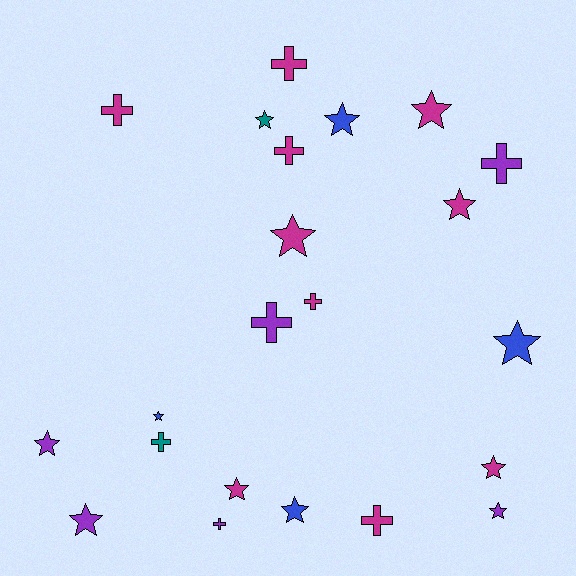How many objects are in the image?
There are 22 objects.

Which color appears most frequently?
Magenta, with 10 objects.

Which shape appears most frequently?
Star, with 13 objects.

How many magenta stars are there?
There are 5 magenta stars.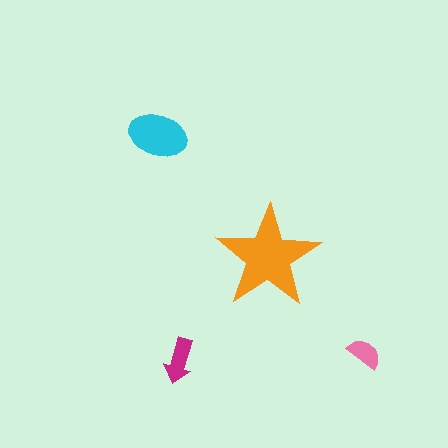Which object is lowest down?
The magenta arrow is bottommost.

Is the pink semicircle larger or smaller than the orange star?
Smaller.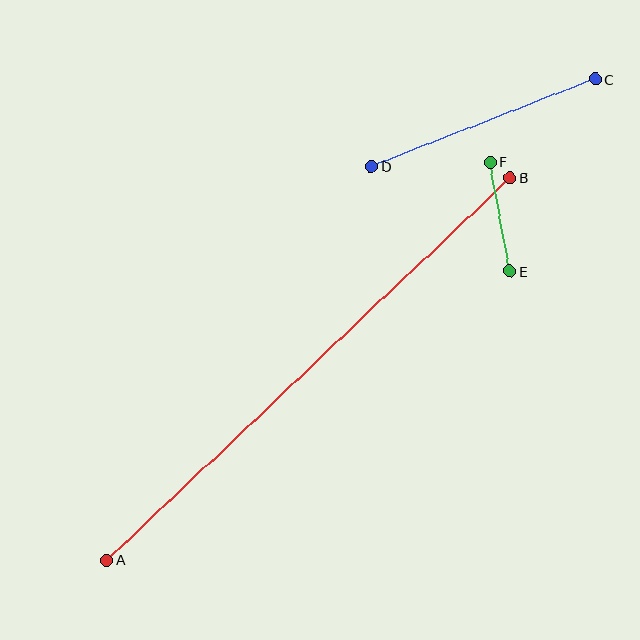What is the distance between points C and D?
The distance is approximately 240 pixels.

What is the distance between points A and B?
The distance is approximately 556 pixels.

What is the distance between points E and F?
The distance is approximately 111 pixels.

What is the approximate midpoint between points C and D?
The midpoint is at approximately (483, 123) pixels.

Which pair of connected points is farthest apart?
Points A and B are farthest apart.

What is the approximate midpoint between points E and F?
The midpoint is at approximately (500, 217) pixels.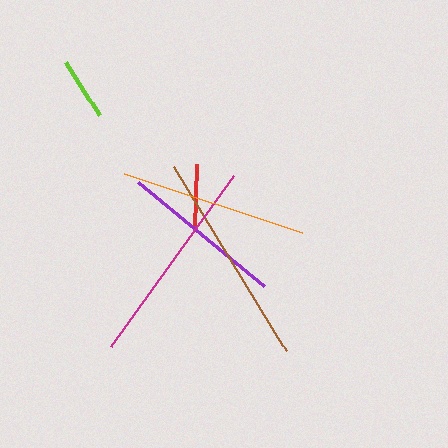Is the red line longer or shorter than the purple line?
The purple line is longer than the red line.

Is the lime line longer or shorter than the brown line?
The brown line is longer than the lime line.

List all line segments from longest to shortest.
From longest to shortest: brown, magenta, orange, purple, red, lime.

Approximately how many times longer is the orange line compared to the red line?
The orange line is approximately 2.9 times the length of the red line.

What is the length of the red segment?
The red segment is approximately 64 pixels long.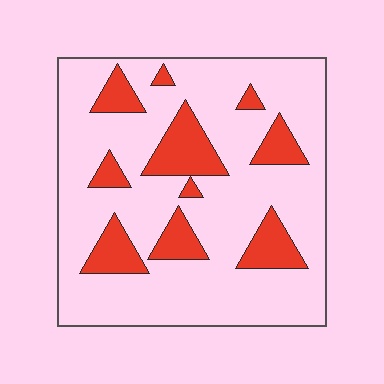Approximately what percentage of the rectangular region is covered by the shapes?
Approximately 20%.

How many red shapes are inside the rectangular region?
10.